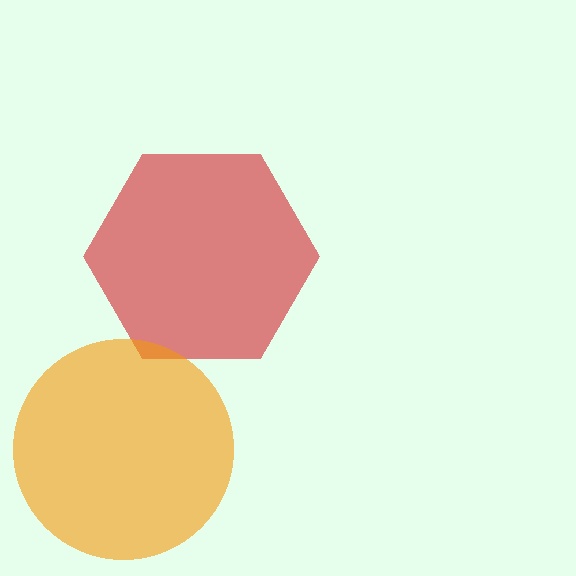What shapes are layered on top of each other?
The layered shapes are: a red hexagon, an orange circle.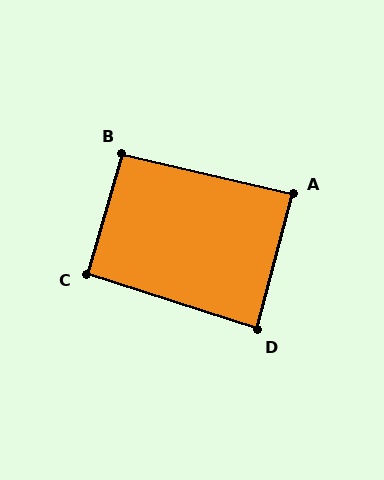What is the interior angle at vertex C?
Approximately 92 degrees (approximately right).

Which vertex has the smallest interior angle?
D, at approximately 87 degrees.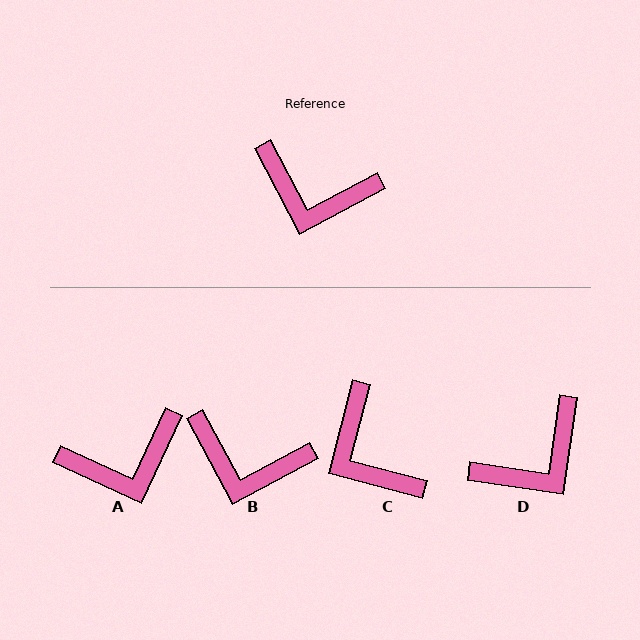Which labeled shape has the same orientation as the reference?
B.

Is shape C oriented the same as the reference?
No, it is off by about 42 degrees.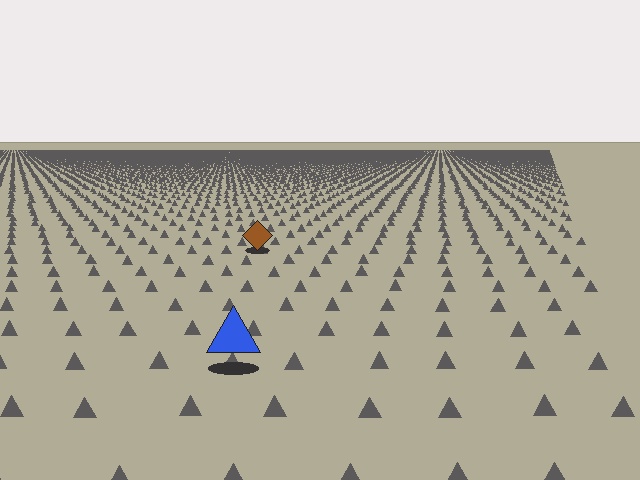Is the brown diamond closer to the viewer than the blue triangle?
No. The blue triangle is closer — you can tell from the texture gradient: the ground texture is coarser near it.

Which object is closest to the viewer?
The blue triangle is closest. The texture marks near it are larger and more spread out.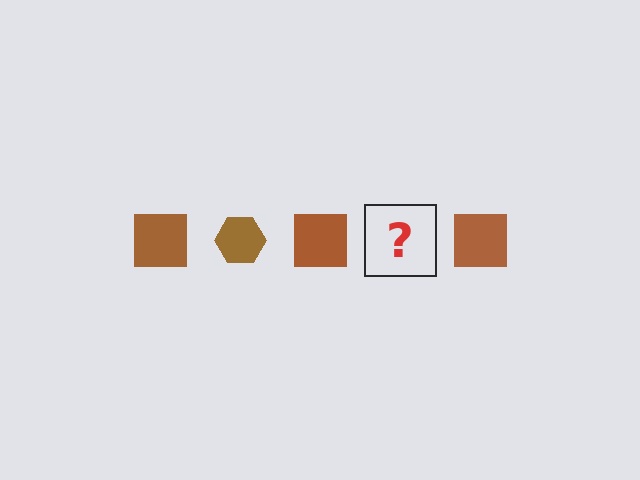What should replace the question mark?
The question mark should be replaced with a brown hexagon.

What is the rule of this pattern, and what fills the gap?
The rule is that the pattern cycles through square, hexagon shapes in brown. The gap should be filled with a brown hexagon.